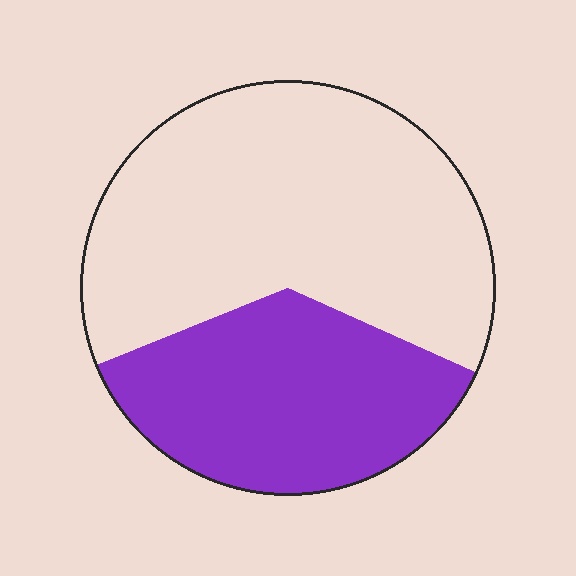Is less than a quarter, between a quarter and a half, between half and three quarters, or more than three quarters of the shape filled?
Between a quarter and a half.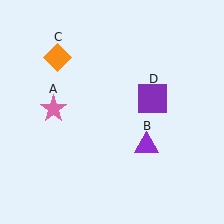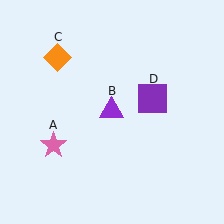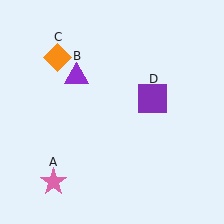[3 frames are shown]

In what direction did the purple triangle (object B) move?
The purple triangle (object B) moved up and to the left.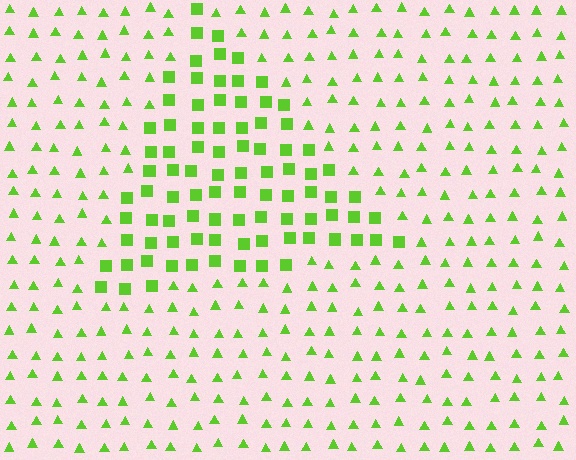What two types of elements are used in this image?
The image uses squares inside the triangle region and triangles outside it.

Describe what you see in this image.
The image is filled with small lime elements arranged in a uniform grid. A triangle-shaped region contains squares, while the surrounding area contains triangles. The boundary is defined purely by the change in element shape.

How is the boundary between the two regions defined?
The boundary is defined by a change in element shape: squares inside vs. triangles outside. All elements share the same color and spacing.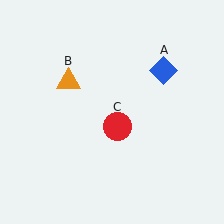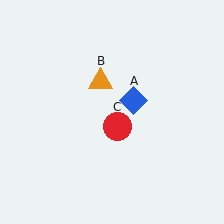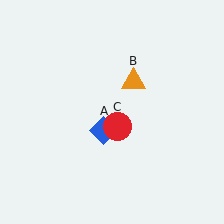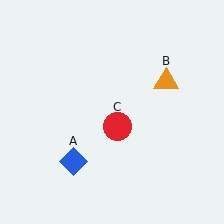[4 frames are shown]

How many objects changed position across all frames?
2 objects changed position: blue diamond (object A), orange triangle (object B).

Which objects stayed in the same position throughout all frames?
Red circle (object C) remained stationary.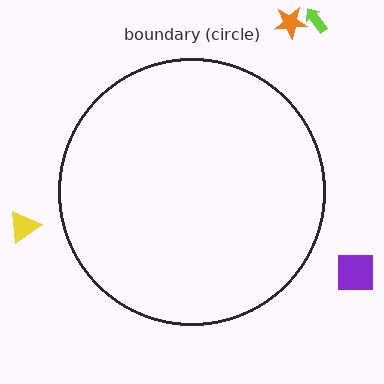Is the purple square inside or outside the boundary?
Outside.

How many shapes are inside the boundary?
0 inside, 4 outside.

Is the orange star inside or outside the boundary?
Outside.